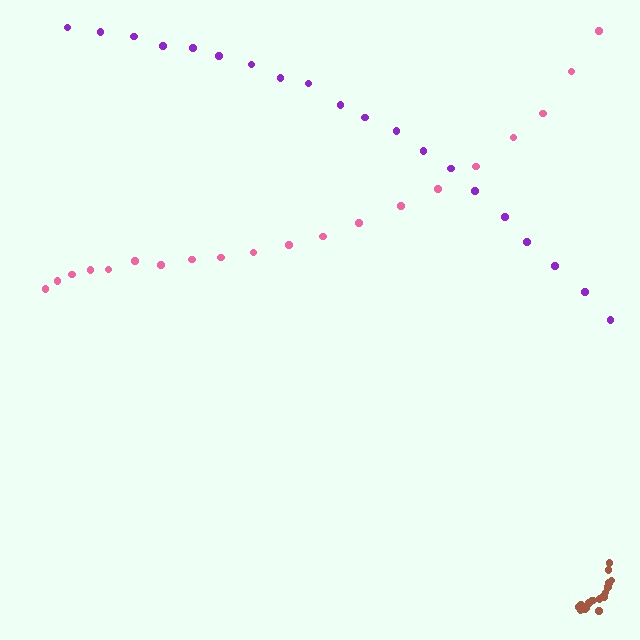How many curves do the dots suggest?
There are 3 distinct paths.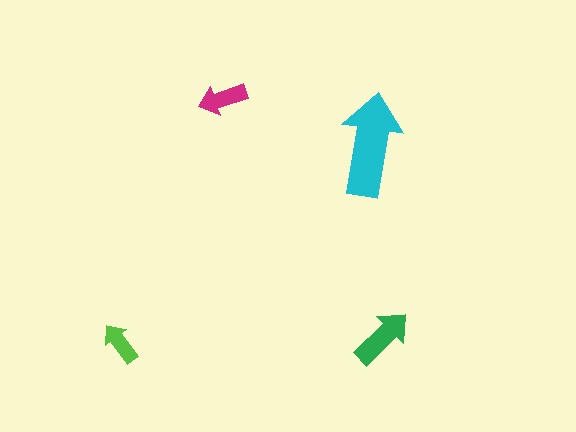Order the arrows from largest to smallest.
the cyan one, the green one, the magenta one, the lime one.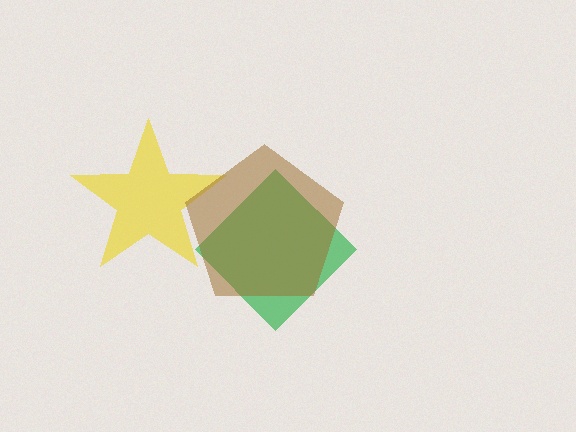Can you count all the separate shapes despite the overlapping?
Yes, there are 3 separate shapes.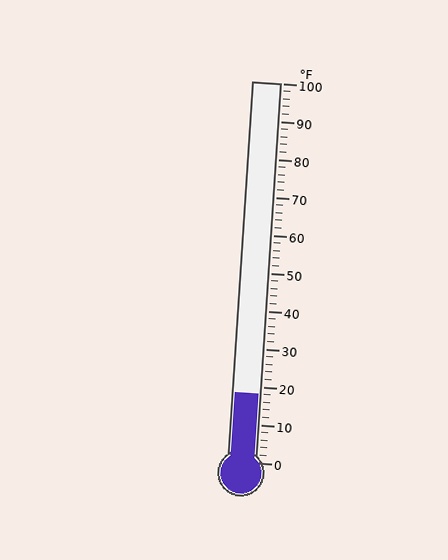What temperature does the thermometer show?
The thermometer shows approximately 18°F.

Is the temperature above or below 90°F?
The temperature is below 90°F.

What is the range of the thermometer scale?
The thermometer scale ranges from 0°F to 100°F.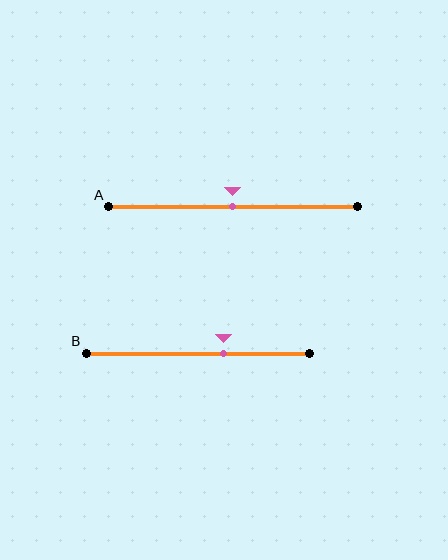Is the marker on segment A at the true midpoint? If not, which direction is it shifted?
Yes, the marker on segment A is at the true midpoint.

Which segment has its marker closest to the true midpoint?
Segment A has its marker closest to the true midpoint.